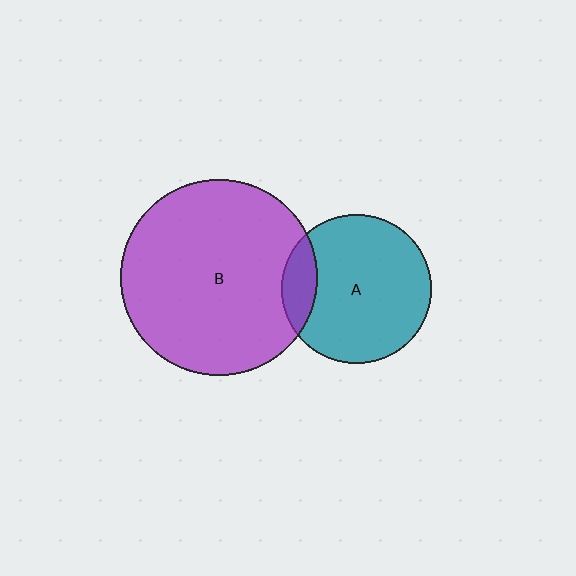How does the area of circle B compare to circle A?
Approximately 1.7 times.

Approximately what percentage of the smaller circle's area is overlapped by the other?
Approximately 15%.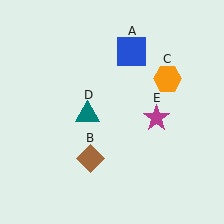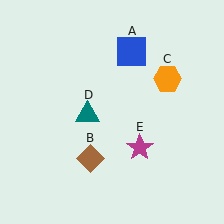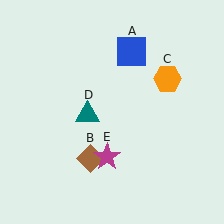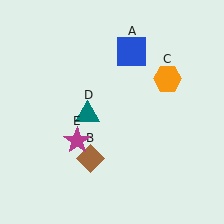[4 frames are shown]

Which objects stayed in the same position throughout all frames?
Blue square (object A) and brown diamond (object B) and orange hexagon (object C) and teal triangle (object D) remained stationary.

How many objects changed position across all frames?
1 object changed position: magenta star (object E).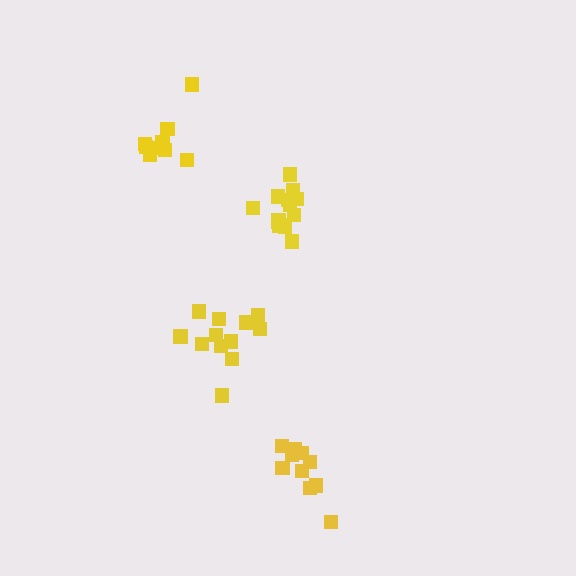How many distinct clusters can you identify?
There are 4 distinct clusters.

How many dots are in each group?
Group 1: 10 dots, Group 2: 13 dots, Group 3: 12 dots, Group 4: 10 dots (45 total).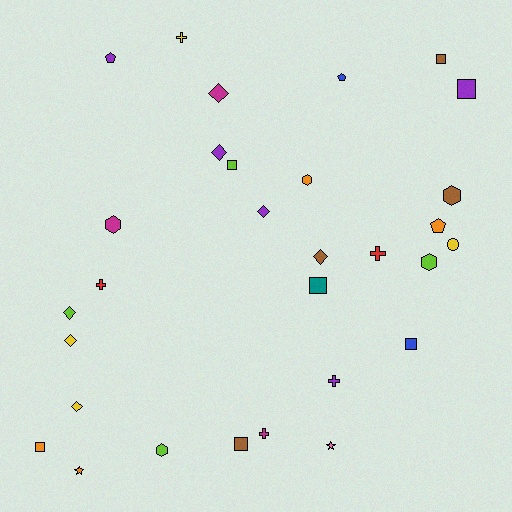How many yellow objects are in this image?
There are 4 yellow objects.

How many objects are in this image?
There are 30 objects.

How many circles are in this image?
There is 1 circle.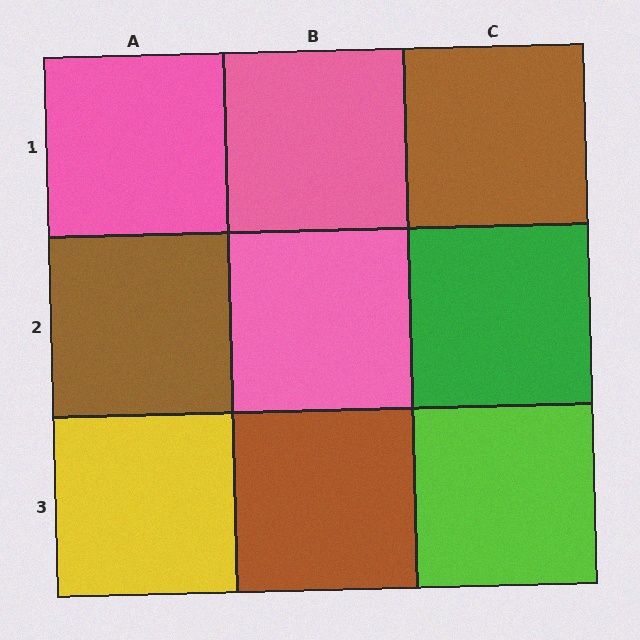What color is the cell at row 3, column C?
Lime.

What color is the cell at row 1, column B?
Pink.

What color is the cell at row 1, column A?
Pink.